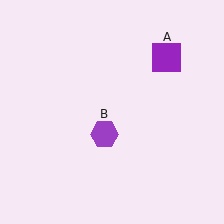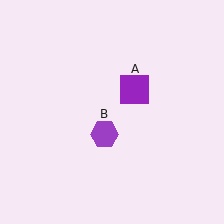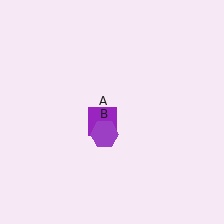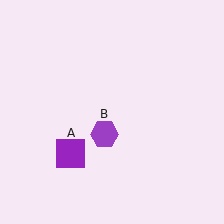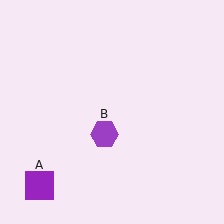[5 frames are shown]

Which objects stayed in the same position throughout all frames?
Purple hexagon (object B) remained stationary.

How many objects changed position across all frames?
1 object changed position: purple square (object A).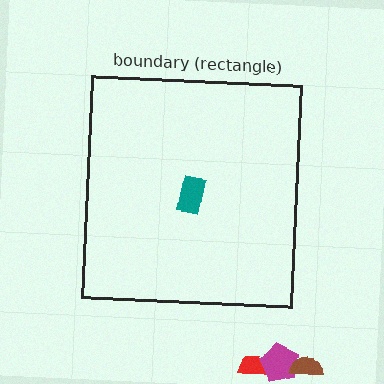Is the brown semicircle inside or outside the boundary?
Outside.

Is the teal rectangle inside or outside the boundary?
Inside.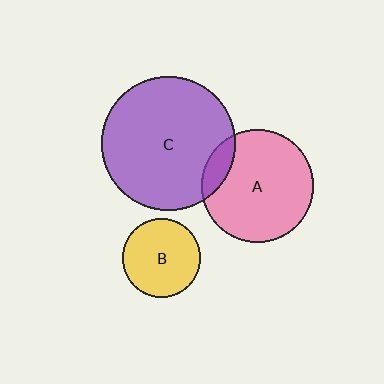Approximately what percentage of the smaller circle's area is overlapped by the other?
Approximately 15%.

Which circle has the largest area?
Circle C (purple).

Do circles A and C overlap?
Yes.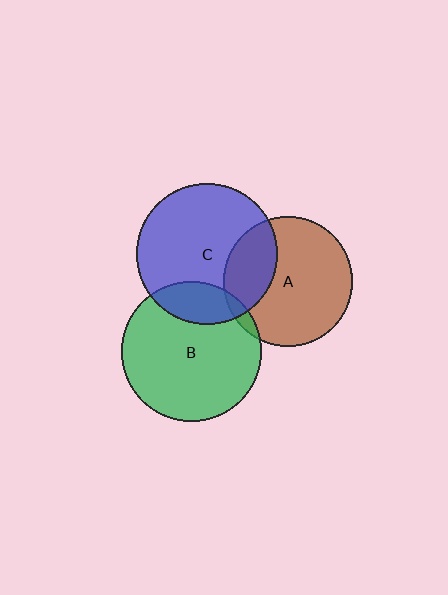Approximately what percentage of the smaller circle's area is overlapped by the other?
Approximately 25%.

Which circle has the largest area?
Circle C (blue).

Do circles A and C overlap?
Yes.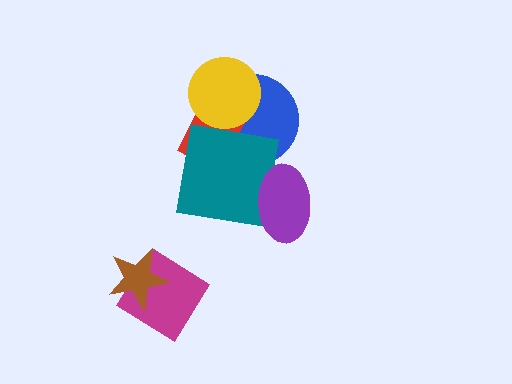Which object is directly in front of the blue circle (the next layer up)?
The red rectangle is directly in front of the blue circle.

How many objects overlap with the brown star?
1 object overlaps with the brown star.